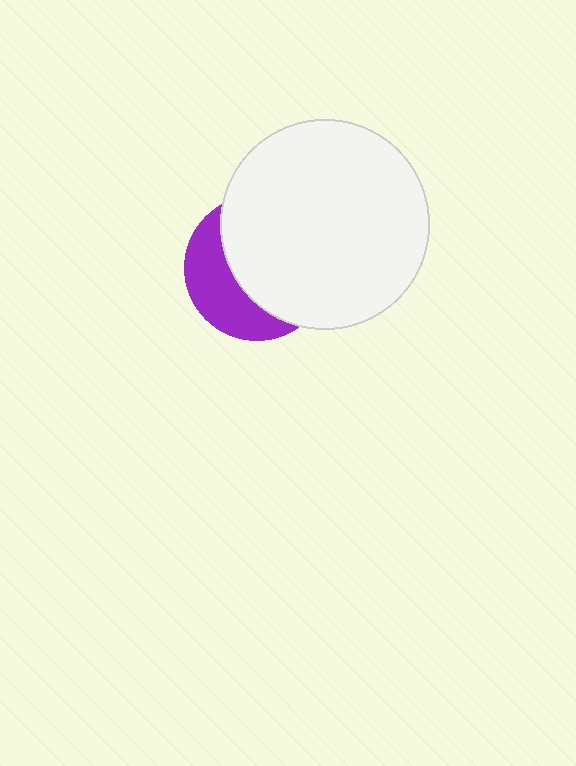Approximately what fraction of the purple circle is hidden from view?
Roughly 63% of the purple circle is hidden behind the white circle.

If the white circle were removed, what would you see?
You would see the complete purple circle.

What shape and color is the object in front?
The object in front is a white circle.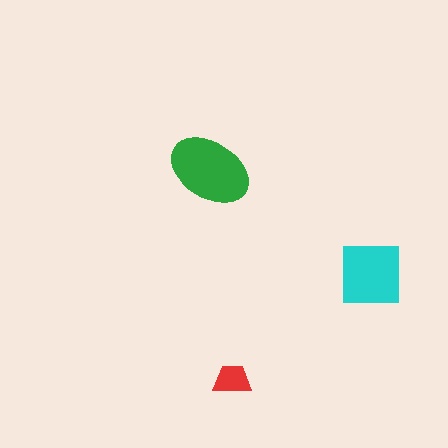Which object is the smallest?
The red trapezoid.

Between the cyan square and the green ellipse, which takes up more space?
The green ellipse.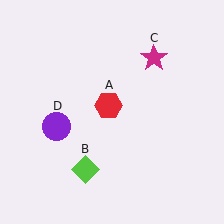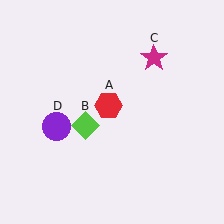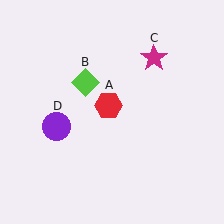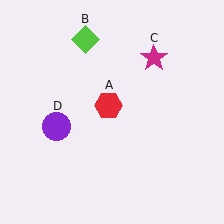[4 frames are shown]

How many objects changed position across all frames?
1 object changed position: lime diamond (object B).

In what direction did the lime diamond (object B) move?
The lime diamond (object B) moved up.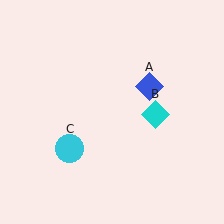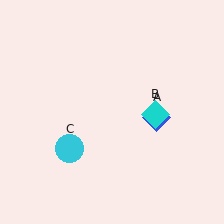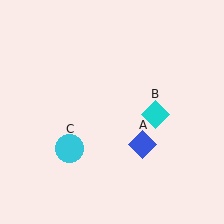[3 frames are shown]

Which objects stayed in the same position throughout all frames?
Cyan diamond (object B) and cyan circle (object C) remained stationary.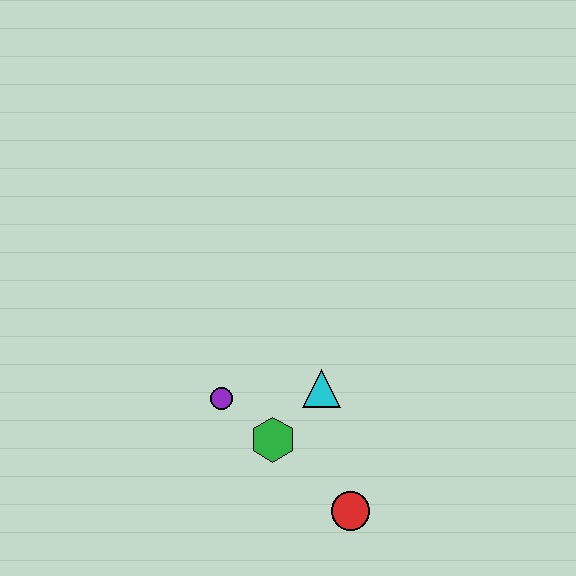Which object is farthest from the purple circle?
The red circle is farthest from the purple circle.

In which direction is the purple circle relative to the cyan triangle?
The purple circle is to the left of the cyan triangle.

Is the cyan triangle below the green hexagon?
No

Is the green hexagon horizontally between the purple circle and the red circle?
Yes